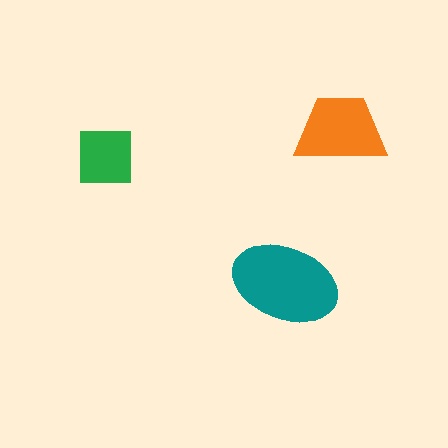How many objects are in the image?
There are 3 objects in the image.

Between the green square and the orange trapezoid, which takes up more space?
The orange trapezoid.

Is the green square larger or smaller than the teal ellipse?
Smaller.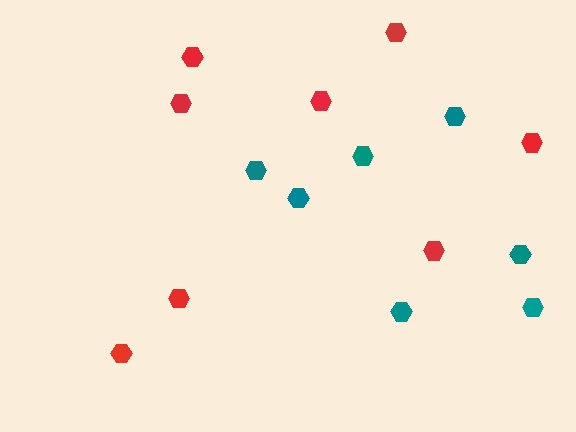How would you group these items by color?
There are 2 groups: one group of red hexagons (8) and one group of teal hexagons (7).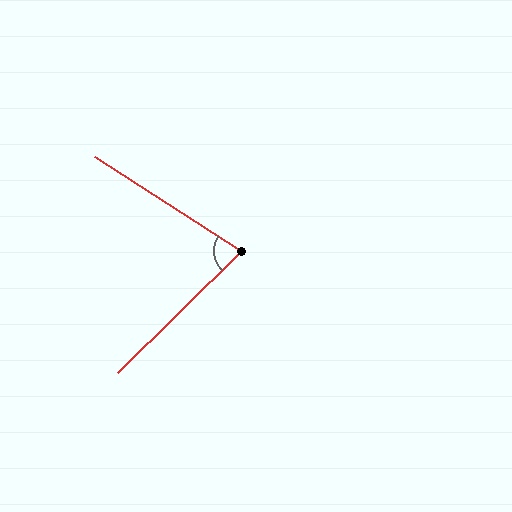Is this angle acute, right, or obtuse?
It is acute.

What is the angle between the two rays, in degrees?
Approximately 77 degrees.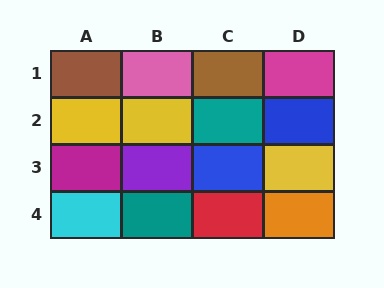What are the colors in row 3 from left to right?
Magenta, purple, blue, yellow.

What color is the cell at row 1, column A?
Brown.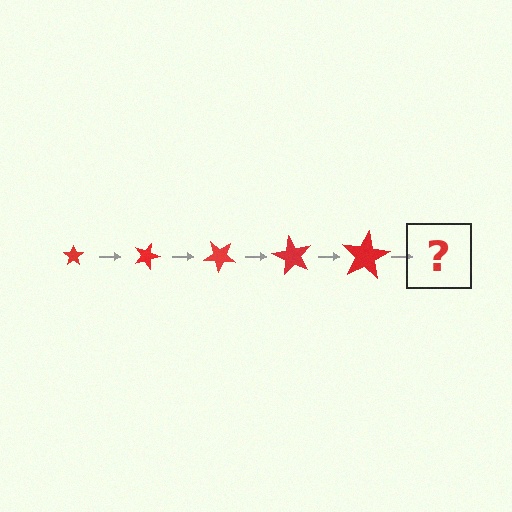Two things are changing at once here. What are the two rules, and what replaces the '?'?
The two rules are that the star grows larger each step and it rotates 20 degrees each step. The '?' should be a star, larger than the previous one and rotated 100 degrees from the start.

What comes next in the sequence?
The next element should be a star, larger than the previous one and rotated 100 degrees from the start.